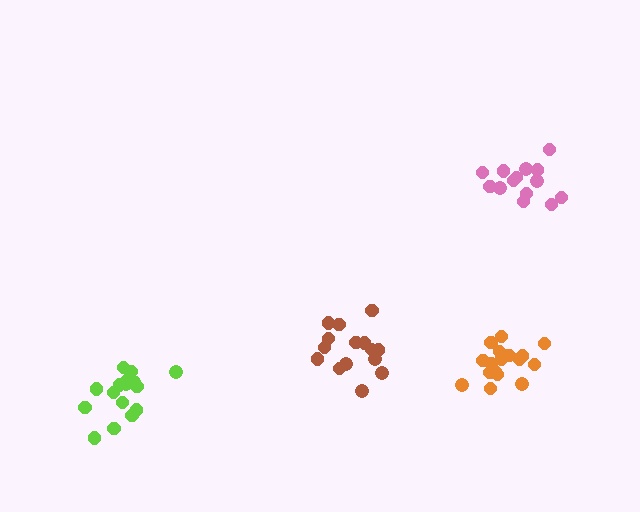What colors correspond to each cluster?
The clusters are colored: orange, brown, lime, pink.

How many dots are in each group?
Group 1: 17 dots, Group 2: 15 dots, Group 3: 17 dots, Group 4: 14 dots (63 total).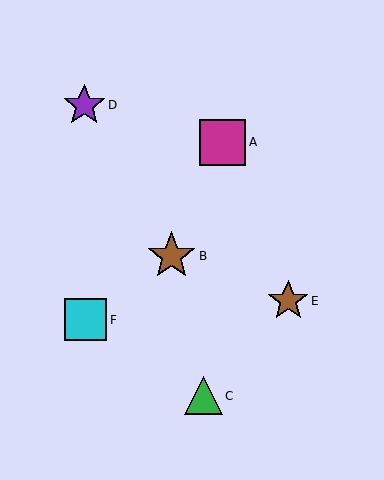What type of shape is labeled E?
Shape E is a brown star.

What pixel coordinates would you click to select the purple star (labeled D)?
Click at (84, 105) to select the purple star D.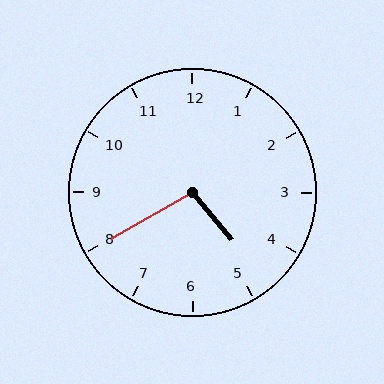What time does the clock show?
4:40.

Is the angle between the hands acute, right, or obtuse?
It is obtuse.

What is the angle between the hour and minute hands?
Approximately 100 degrees.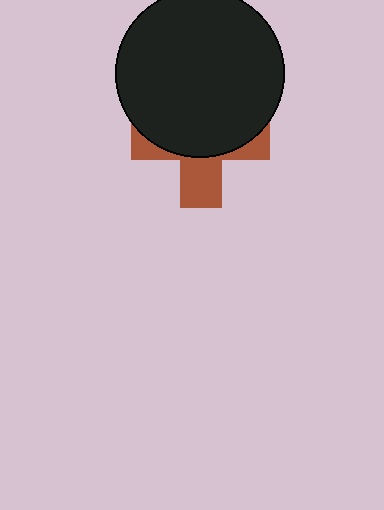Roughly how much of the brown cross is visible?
A small part of it is visible (roughly 37%).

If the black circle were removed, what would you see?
You would see the complete brown cross.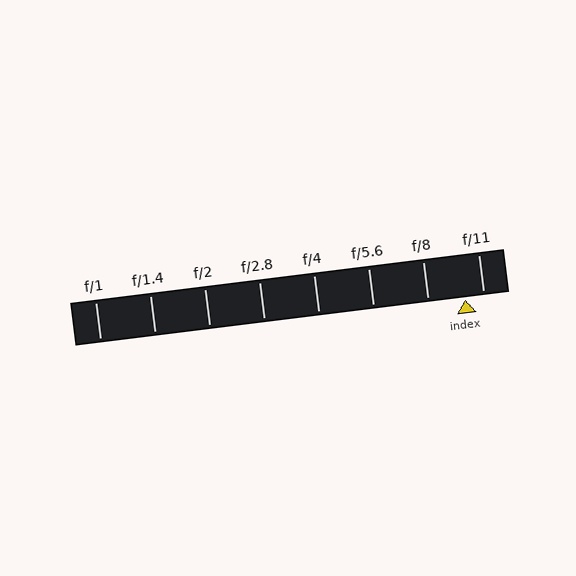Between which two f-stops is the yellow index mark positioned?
The index mark is between f/8 and f/11.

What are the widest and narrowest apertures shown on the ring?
The widest aperture shown is f/1 and the narrowest is f/11.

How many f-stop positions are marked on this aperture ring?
There are 8 f-stop positions marked.